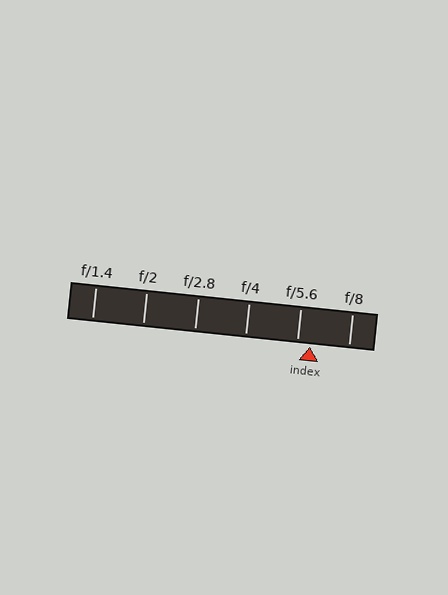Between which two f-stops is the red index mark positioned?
The index mark is between f/5.6 and f/8.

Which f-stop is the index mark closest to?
The index mark is closest to f/5.6.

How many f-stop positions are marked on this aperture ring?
There are 6 f-stop positions marked.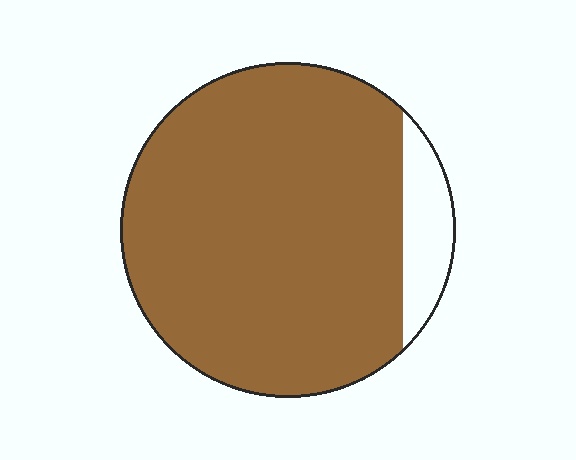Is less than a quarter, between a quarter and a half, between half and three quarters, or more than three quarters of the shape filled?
More than three quarters.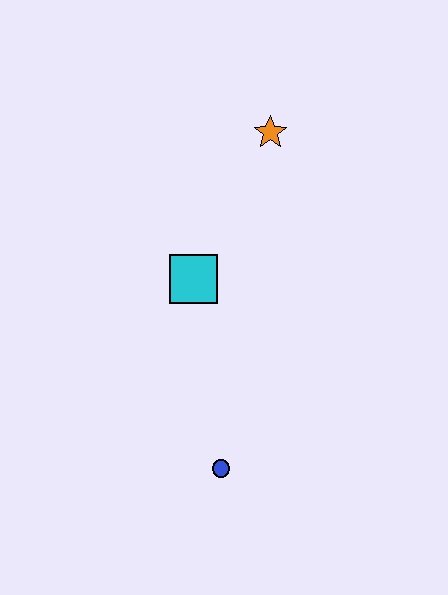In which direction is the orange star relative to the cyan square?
The orange star is above the cyan square.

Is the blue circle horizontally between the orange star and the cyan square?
Yes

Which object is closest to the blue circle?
The cyan square is closest to the blue circle.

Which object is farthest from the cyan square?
The blue circle is farthest from the cyan square.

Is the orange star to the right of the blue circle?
Yes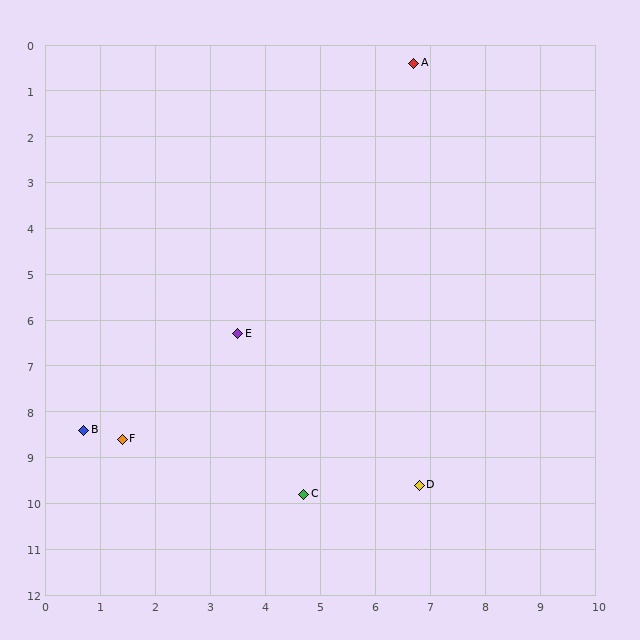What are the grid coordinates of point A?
Point A is at approximately (6.7, 0.4).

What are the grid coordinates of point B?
Point B is at approximately (0.7, 8.4).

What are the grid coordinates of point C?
Point C is at approximately (4.7, 9.8).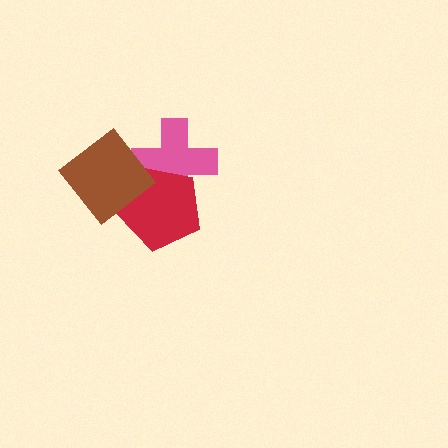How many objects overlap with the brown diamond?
2 objects overlap with the brown diamond.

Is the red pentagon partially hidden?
Yes, it is partially covered by another shape.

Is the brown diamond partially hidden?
No, no other shape covers it.